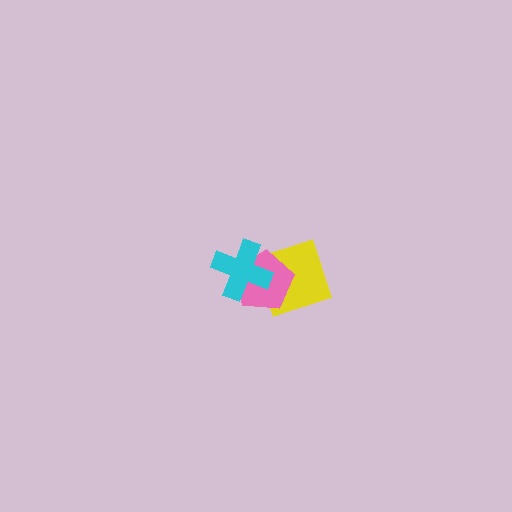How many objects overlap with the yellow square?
2 objects overlap with the yellow square.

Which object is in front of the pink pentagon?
The cyan cross is in front of the pink pentagon.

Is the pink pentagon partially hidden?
Yes, it is partially covered by another shape.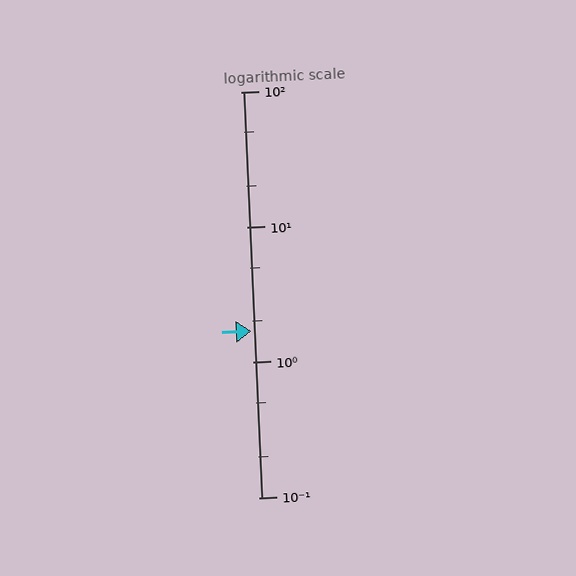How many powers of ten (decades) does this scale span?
The scale spans 3 decades, from 0.1 to 100.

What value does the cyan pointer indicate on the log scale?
The pointer indicates approximately 1.7.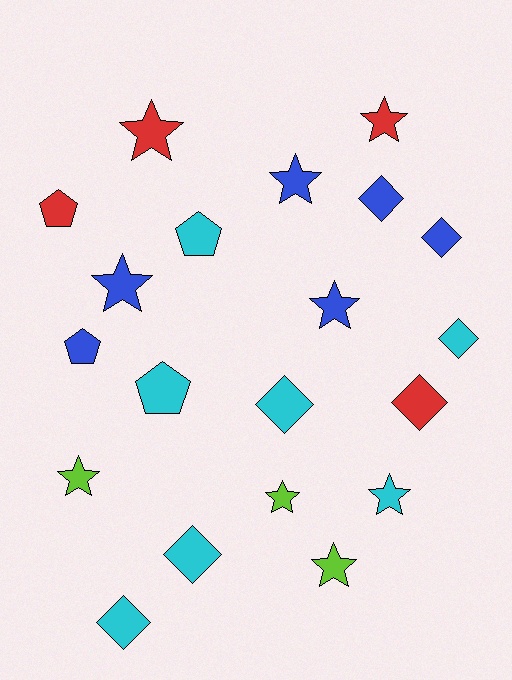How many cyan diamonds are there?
There are 4 cyan diamonds.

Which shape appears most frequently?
Star, with 9 objects.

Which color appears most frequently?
Cyan, with 7 objects.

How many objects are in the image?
There are 20 objects.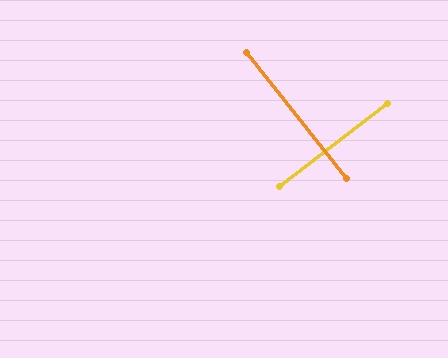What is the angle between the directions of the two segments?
Approximately 89 degrees.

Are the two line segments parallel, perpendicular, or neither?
Perpendicular — they meet at approximately 89°.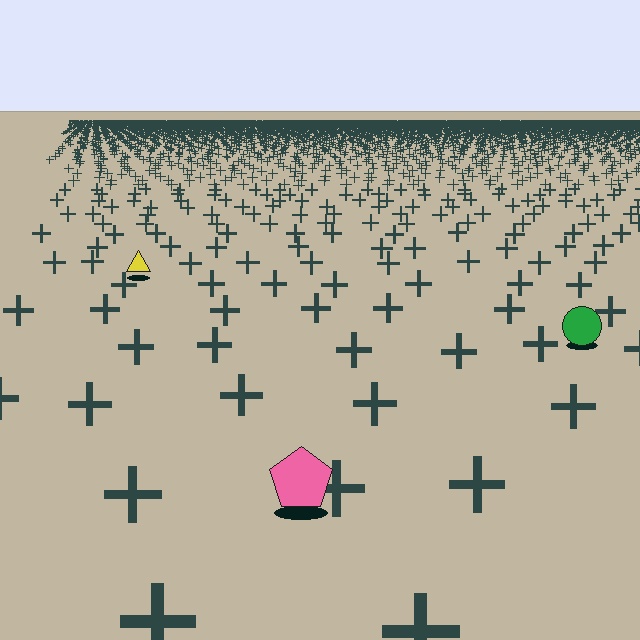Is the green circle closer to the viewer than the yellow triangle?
Yes. The green circle is closer — you can tell from the texture gradient: the ground texture is coarser near it.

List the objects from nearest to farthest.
From nearest to farthest: the pink pentagon, the green circle, the yellow triangle.